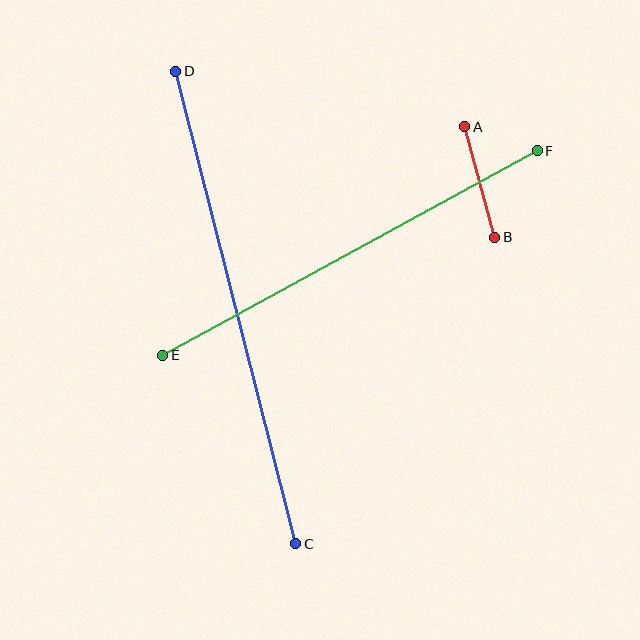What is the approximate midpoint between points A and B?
The midpoint is at approximately (480, 182) pixels.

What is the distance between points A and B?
The distance is approximately 115 pixels.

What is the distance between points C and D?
The distance is approximately 487 pixels.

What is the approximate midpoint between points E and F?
The midpoint is at approximately (350, 253) pixels.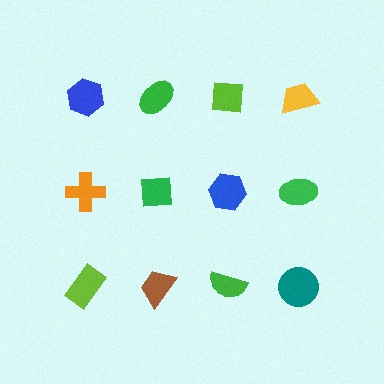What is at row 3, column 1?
A lime rectangle.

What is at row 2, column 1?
An orange cross.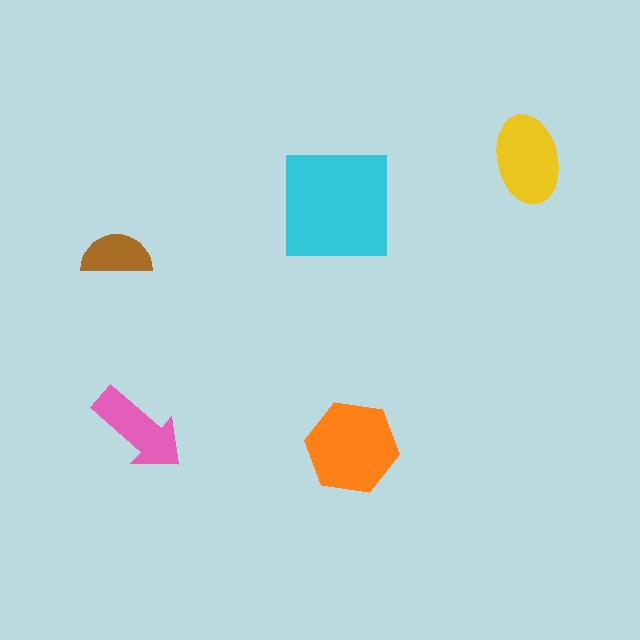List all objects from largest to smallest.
The cyan square, the orange hexagon, the yellow ellipse, the pink arrow, the brown semicircle.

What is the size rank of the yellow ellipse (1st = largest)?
3rd.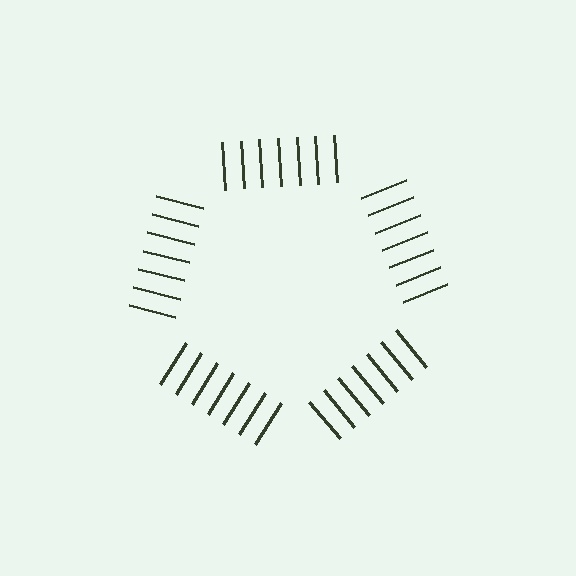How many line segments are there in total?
35 — 7 along each of the 5 edges.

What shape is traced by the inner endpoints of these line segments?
An illusory pentagon — the line segments terminate on its edges but no continuous stroke is drawn.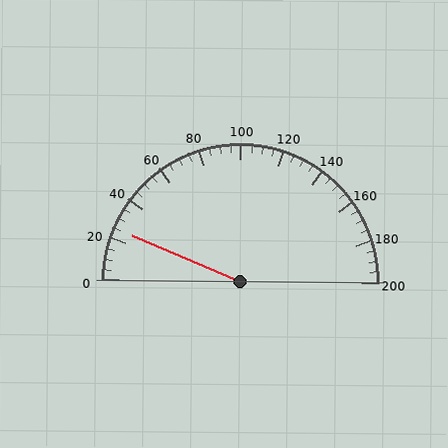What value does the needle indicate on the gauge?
The needle indicates approximately 25.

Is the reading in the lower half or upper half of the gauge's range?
The reading is in the lower half of the range (0 to 200).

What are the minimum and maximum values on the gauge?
The gauge ranges from 0 to 200.